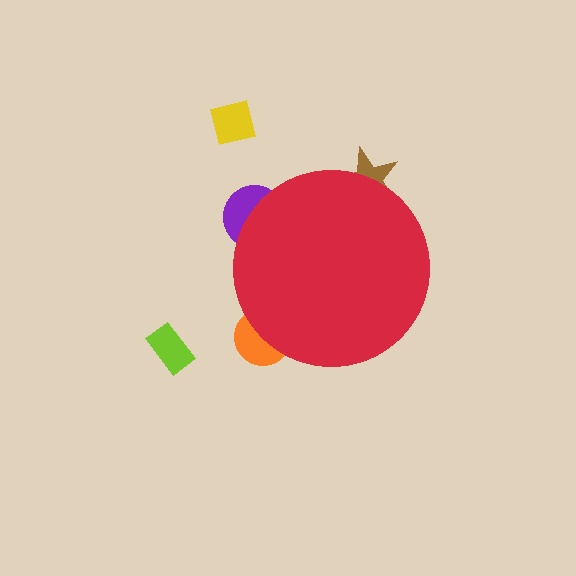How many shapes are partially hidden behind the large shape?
3 shapes are partially hidden.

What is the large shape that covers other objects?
A red circle.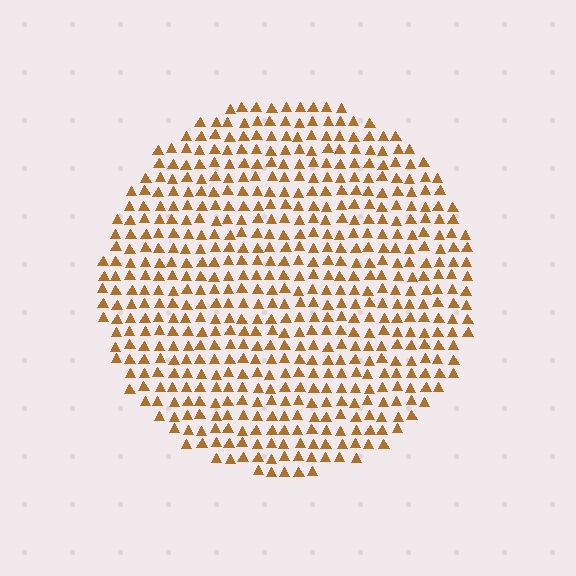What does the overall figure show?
The overall figure shows a circle.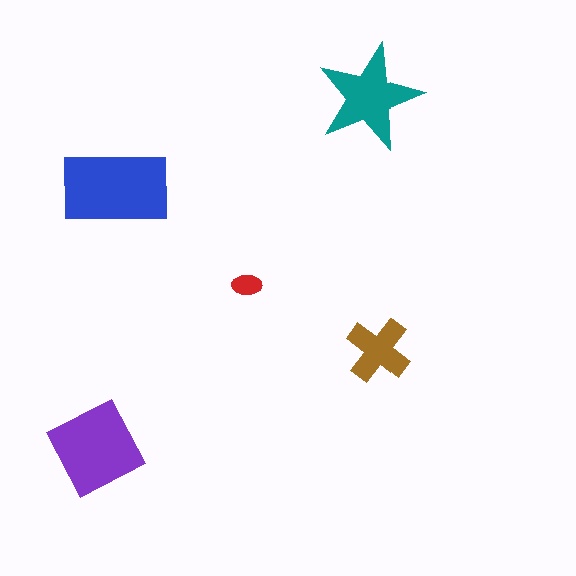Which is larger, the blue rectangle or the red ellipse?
The blue rectangle.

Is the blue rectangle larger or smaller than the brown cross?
Larger.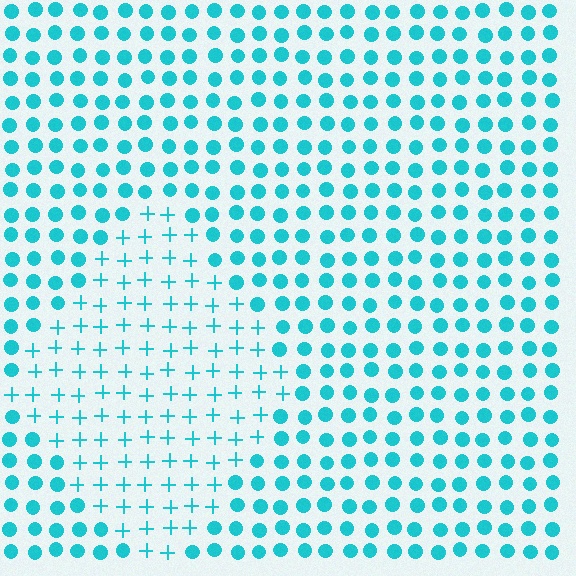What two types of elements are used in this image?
The image uses plus signs inside the diamond region and circles outside it.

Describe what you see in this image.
The image is filled with small cyan elements arranged in a uniform grid. A diamond-shaped region contains plus signs, while the surrounding area contains circles. The boundary is defined purely by the change in element shape.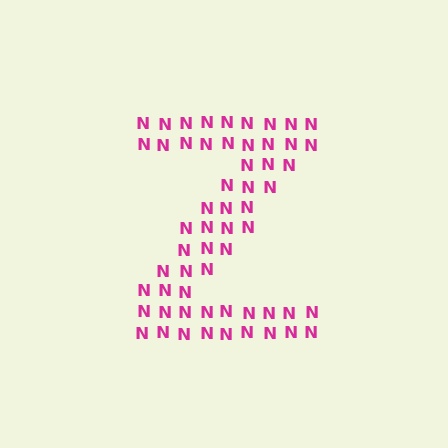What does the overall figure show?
The overall figure shows the letter Z.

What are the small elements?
The small elements are letter N's.